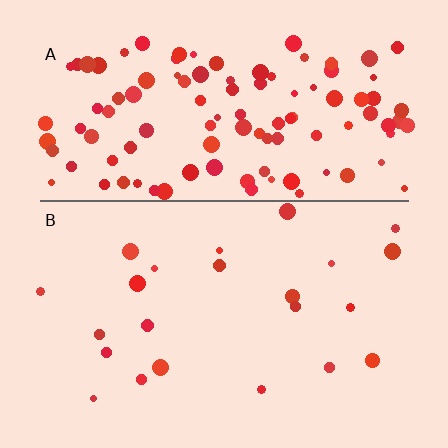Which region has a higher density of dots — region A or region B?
A (the top).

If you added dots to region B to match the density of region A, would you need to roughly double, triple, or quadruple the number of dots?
Approximately quadruple.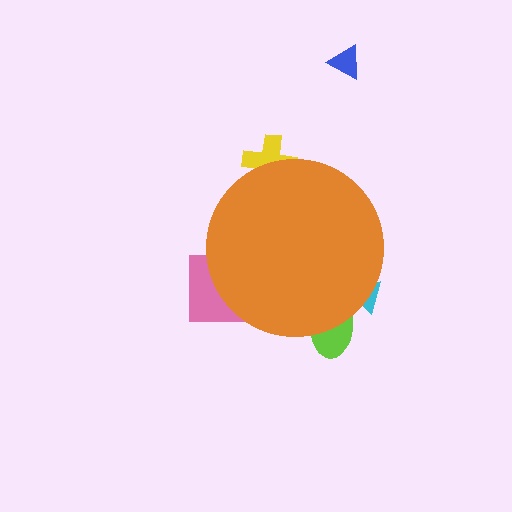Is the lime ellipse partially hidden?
Yes, the lime ellipse is partially hidden behind the orange circle.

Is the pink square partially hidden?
Yes, the pink square is partially hidden behind the orange circle.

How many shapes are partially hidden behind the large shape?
4 shapes are partially hidden.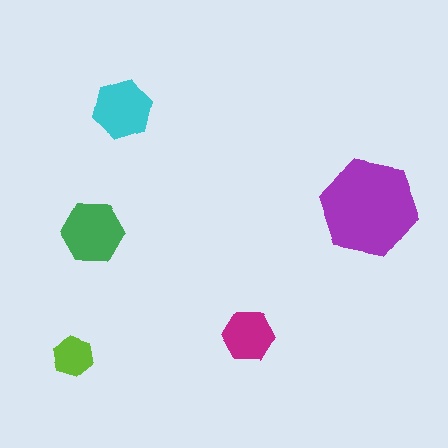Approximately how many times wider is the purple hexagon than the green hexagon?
About 1.5 times wider.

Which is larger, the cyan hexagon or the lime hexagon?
The cyan one.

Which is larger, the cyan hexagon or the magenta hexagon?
The cyan one.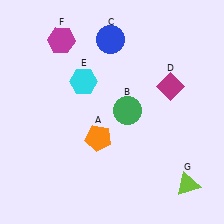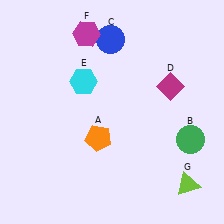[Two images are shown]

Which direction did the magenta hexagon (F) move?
The magenta hexagon (F) moved right.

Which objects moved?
The objects that moved are: the green circle (B), the magenta hexagon (F).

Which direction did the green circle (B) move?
The green circle (B) moved right.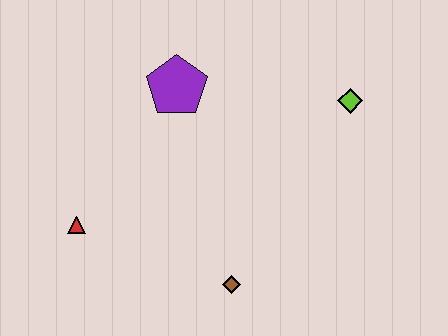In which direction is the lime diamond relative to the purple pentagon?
The lime diamond is to the right of the purple pentagon.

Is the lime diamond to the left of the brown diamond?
No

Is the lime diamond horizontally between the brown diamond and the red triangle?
No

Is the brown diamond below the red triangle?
Yes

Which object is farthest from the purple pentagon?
The brown diamond is farthest from the purple pentagon.